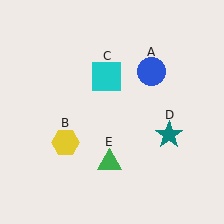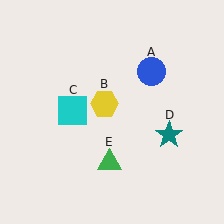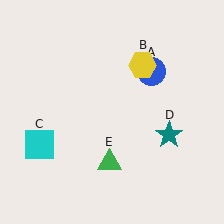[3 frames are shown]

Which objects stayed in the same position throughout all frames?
Blue circle (object A) and teal star (object D) and green triangle (object E) remained stationary.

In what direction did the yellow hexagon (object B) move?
The yellow hexagon (object B) moved up and to the right.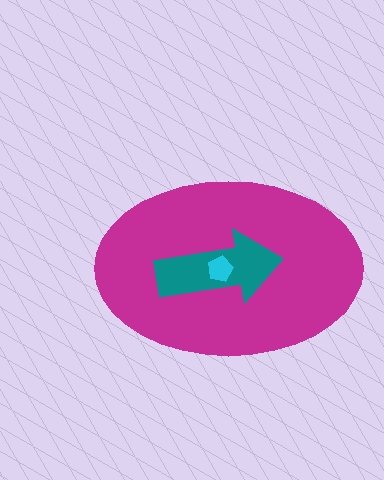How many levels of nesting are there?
3.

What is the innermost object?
The cyan pentagon.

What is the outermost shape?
The magenta ellipse.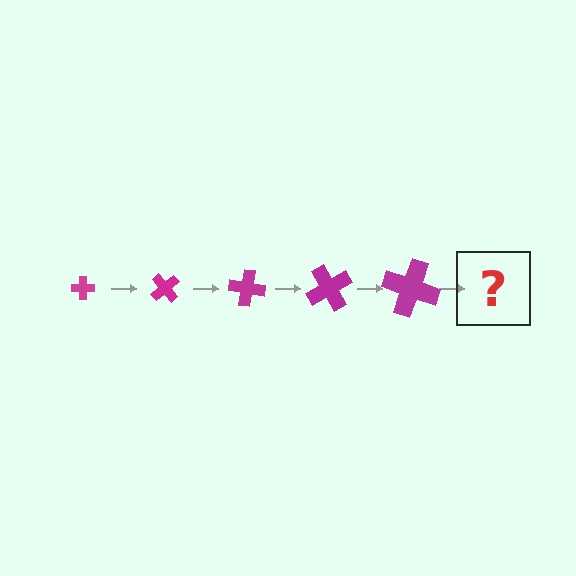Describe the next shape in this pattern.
It should be a cross, larger than the previous one and rotated 250 degrees from the start.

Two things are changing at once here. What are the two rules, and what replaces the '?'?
The two rules are that the cross grows larger each step and it rotates 50 degrees each step. The '?' should be a cross, larger than the previous one and rotated 250 degrees from the start.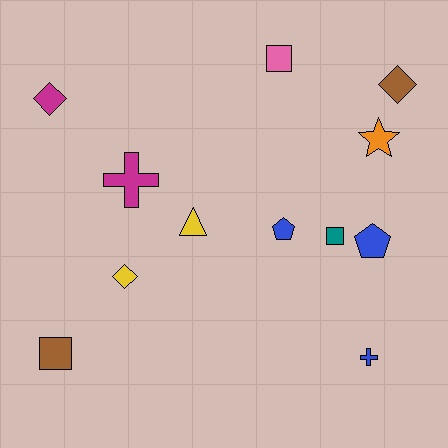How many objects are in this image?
There are 12 objects.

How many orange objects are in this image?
There is 1 orange object.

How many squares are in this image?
There are 3 squares.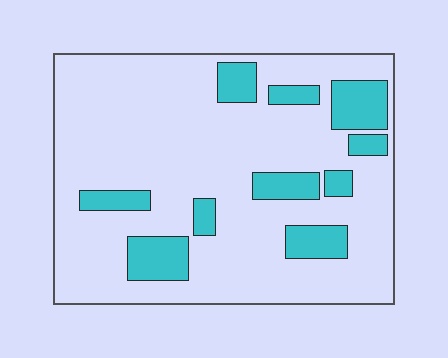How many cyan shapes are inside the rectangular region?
10.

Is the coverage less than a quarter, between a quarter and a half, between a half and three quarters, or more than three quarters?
Less than a quarter.